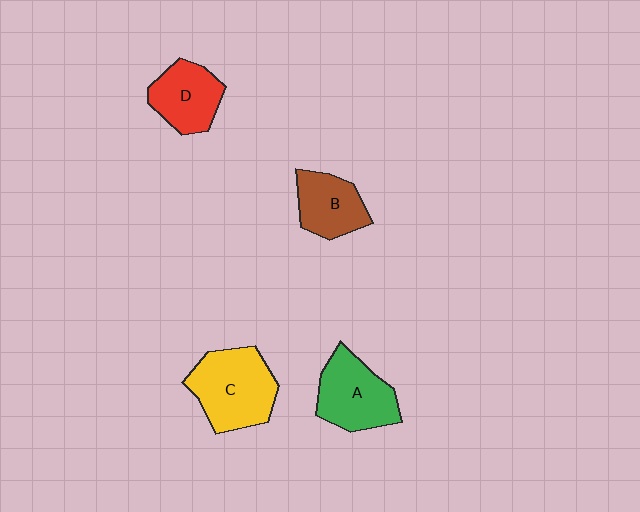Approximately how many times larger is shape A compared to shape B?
Approximately 1.3 times.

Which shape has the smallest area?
Shape B (brown).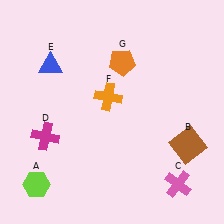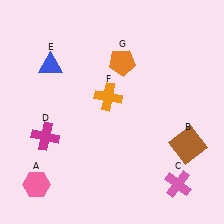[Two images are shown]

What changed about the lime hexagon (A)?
In Image 1, A is lime. In Image 2, it changed to pink.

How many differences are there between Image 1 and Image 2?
There is 1 difference between the two images.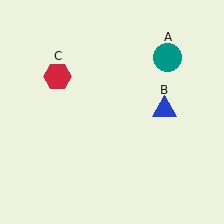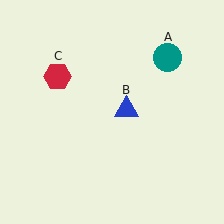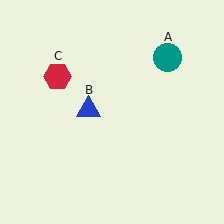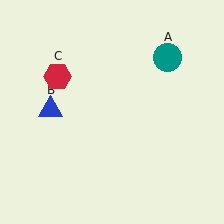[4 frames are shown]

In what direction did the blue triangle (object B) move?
The blue triangle (object B) moved left.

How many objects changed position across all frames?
1 object changed position: blue triangle (object B).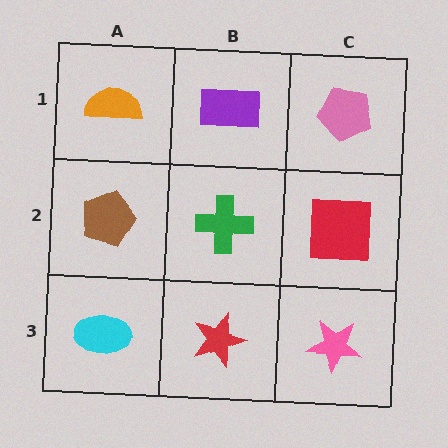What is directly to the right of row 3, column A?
A red star.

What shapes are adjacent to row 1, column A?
A brown pentagon (row 2, column A), a purple rectangle (row 1, column B).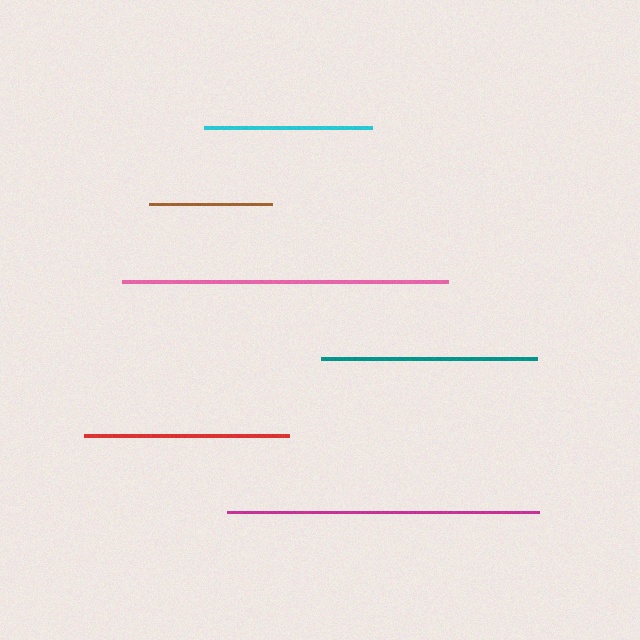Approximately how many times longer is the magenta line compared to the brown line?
The magenta line is approximately 2.5 times the length of the brown line.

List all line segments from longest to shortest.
From longest to shortest: pink, magenta, teal, red, cyan, brown.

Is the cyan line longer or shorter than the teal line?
The teal line is longer than the cyan line.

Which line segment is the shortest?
The brown line is the shortest at approximately 123 pixels.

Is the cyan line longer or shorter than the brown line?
The cyan line is longer than the brown line.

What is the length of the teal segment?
The teal segment is approximately 216 pixels long.